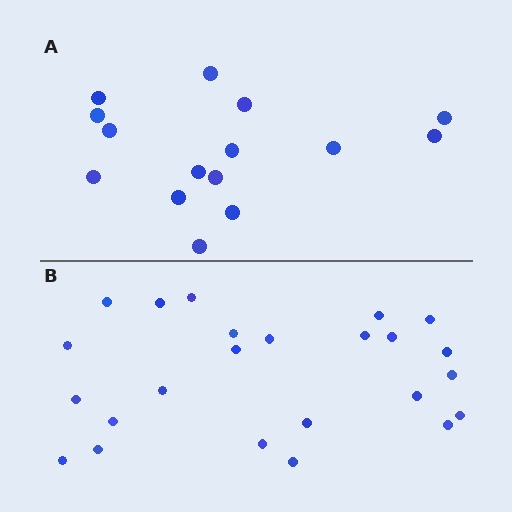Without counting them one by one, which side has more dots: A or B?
Region B (the bottom region) has more dots.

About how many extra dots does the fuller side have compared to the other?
Region B has roughly 8 or so more dots than region A.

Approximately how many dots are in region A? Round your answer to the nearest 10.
About 20 dots. (The exact count is 15, which rounds to 20.)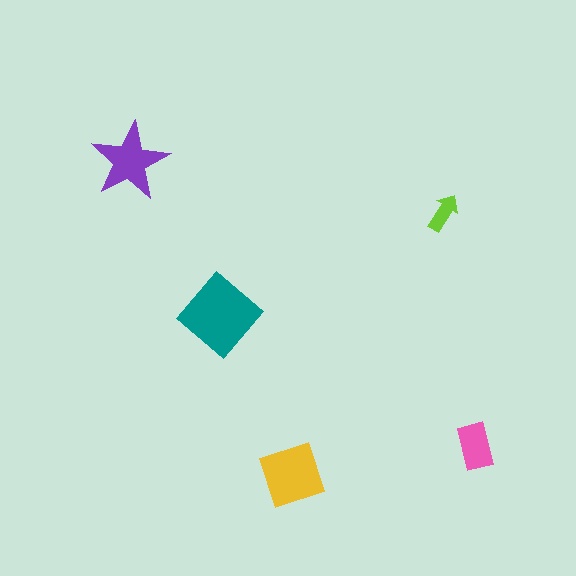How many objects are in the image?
There are 5 objects in the image.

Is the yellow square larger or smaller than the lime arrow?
Larger.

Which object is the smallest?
The lime arrow.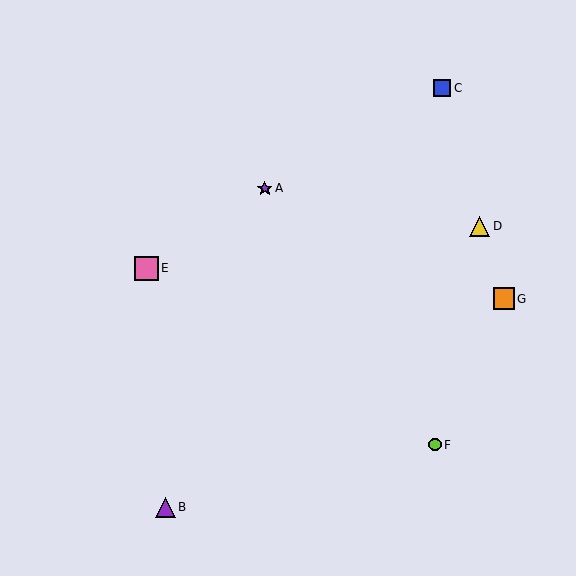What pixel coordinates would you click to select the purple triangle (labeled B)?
Click at (165, 507) to select the purple triangle B.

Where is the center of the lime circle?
The center of the lime circle is at (435, 445).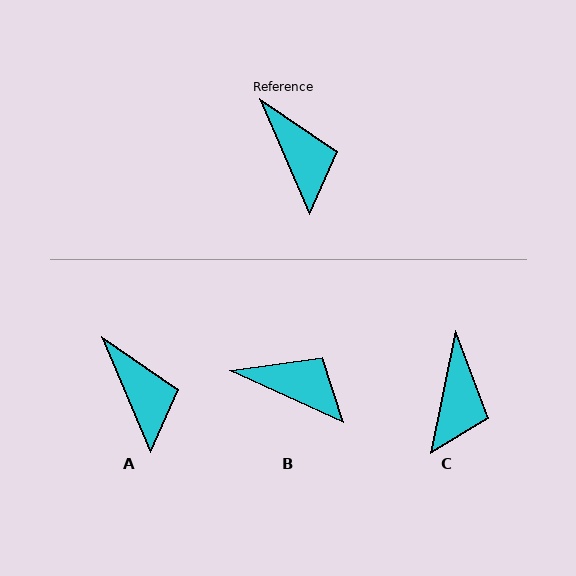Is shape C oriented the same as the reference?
No, it is off by about 35 degrees.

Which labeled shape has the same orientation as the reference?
A.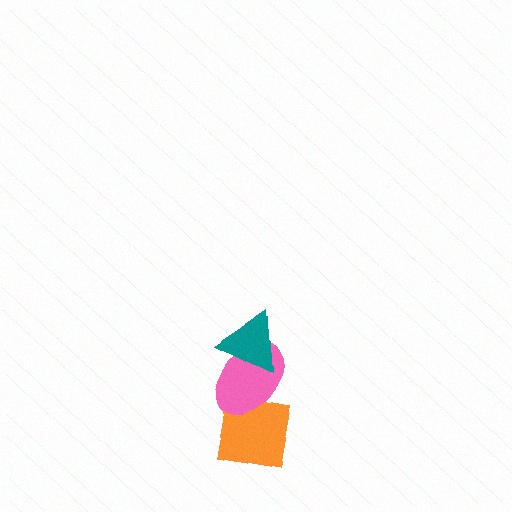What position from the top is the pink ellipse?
The pink ellipse is 2nd from the top.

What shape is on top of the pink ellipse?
The teal triangle is on top of the pink ellipse.